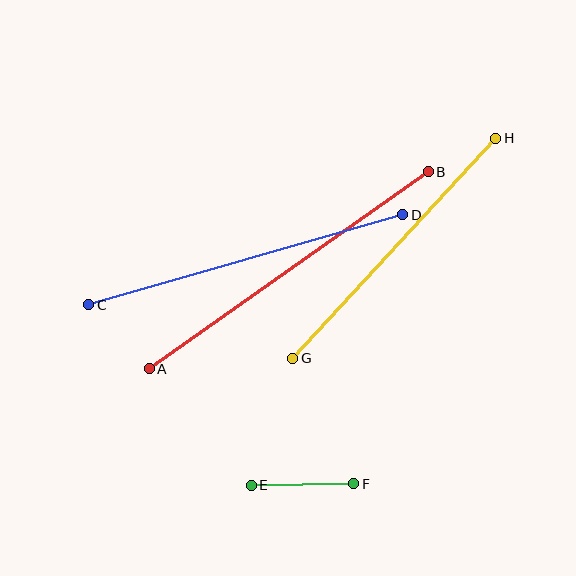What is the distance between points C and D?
The distance is approximately 327 pixels.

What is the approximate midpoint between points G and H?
The midpoint is at approximately (394, 248) pixels.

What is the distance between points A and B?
The distance is approximately 342 pixels.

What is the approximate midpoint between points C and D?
The midpoint is at approximately (246, 260) pixels.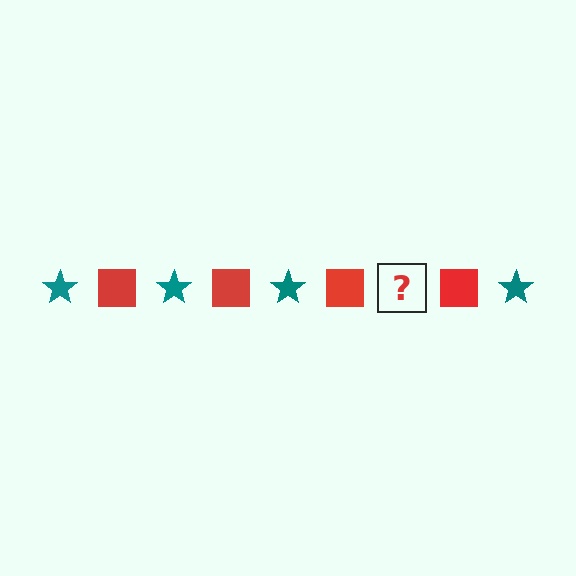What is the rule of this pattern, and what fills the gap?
The rule is that the pattern alternates between teal star and red square. The gap should be filled with a teal star.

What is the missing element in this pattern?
The missing element is a teal star.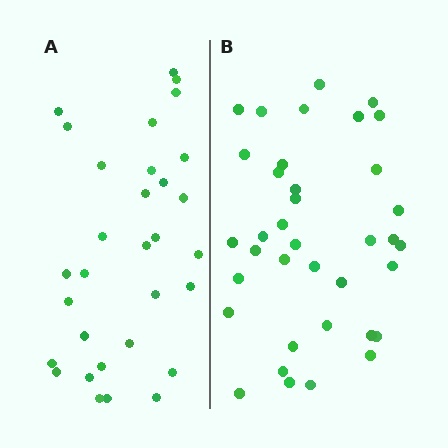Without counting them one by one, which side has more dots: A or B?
Region B (the right region) has more dots.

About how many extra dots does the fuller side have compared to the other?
Region B has about 6 more dots than region A.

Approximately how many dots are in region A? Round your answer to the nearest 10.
About 30 dots. (The exact count is 31, which rounds to 30.)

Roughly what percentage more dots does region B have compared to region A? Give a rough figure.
About 20% more.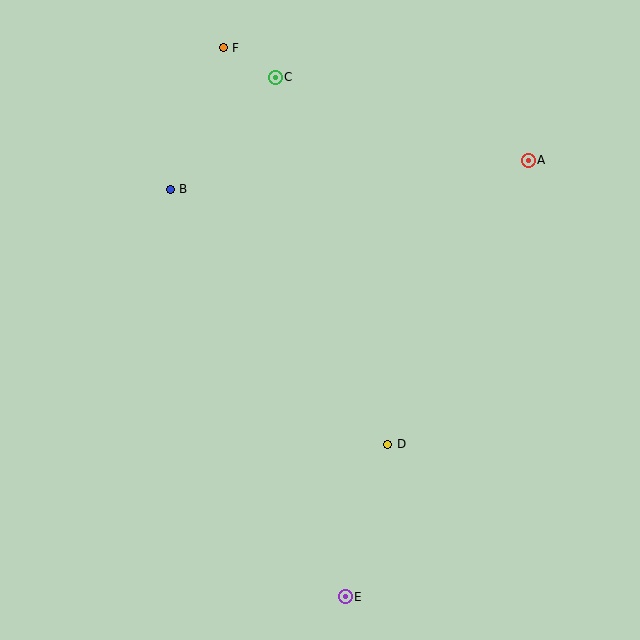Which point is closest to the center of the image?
Point D at (388, 444) is closest to the center.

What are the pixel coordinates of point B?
Point B is at (170, 189).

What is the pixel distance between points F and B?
The distance between F and B is 151 pixels.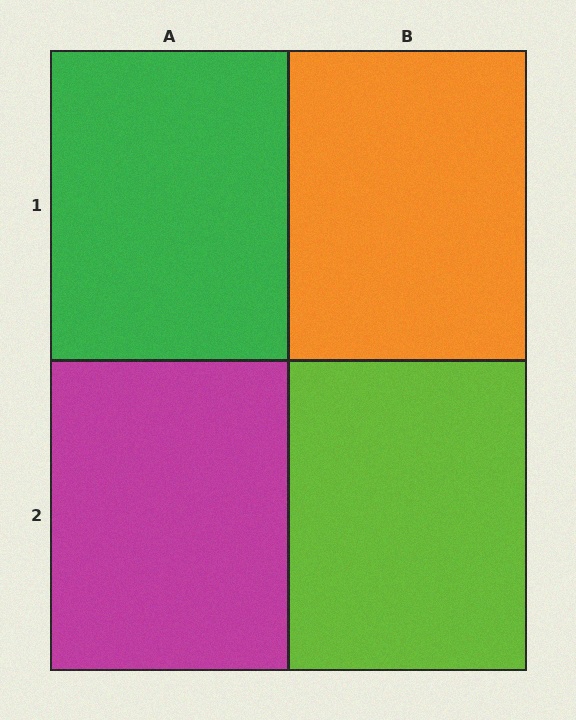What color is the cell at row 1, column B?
Orange.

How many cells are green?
1 cell is green.